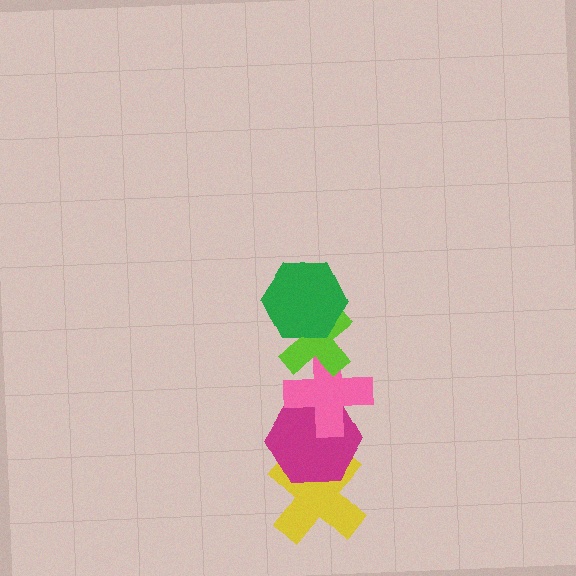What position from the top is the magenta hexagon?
The magenta hexagon is 4th from the top.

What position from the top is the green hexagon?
The green hexagon is 1st from the top.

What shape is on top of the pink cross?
The lime cross is on top of the pink cross.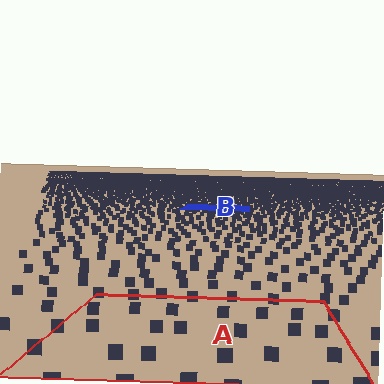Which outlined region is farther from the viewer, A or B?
Region B is farther from the viewer — the texture elements inside it appear smaller and more densely packed.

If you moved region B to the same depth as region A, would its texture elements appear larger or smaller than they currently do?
They would appear larger. At a closer depth, the same texture elements are projected at a bigger on-screen size.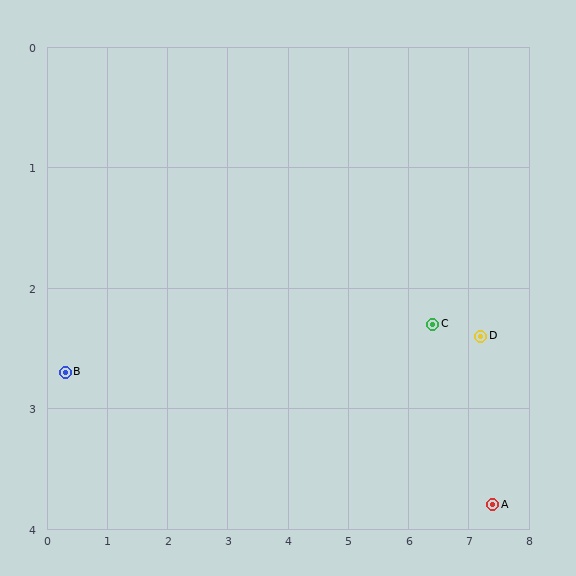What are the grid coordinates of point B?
Point B is at approximately (0.3, 2.7).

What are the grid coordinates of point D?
Point D is at approximately (7.2, 2.4).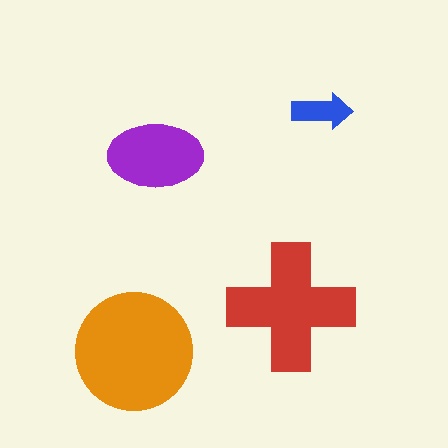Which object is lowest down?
The orange circle is bottommost.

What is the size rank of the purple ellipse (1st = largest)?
3rd.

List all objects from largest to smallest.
The orange circle, the red cross, the purple ellipse, the blue arrow.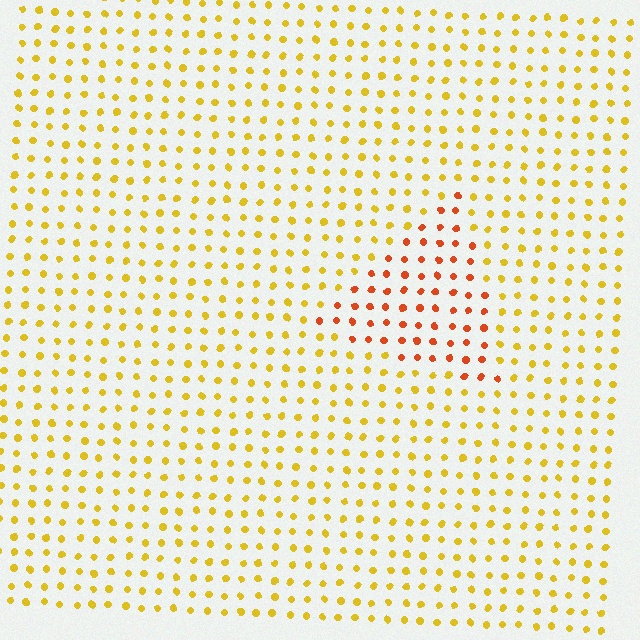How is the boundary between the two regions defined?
The boundary is defined purely by a slight shift in hue (about 38 degrees). Spacing, size, and orientation are identical on both sides.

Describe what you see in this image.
The image is filled with small yellow elements in a uniform arrangement. A triangle-shaped region is visible where the elements are tinted to a slightly different hue, forming a subtle color boundary.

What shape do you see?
I see a triangle.